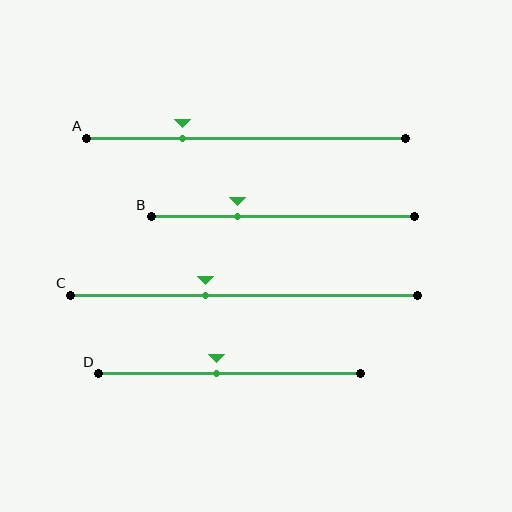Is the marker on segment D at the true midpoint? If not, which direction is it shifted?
No, the marker on segment D is shifted to the left by about 5% of the segment length.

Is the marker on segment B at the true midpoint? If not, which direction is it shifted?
No, the marker on segment B is shifted to the left by about 17% of the segment length.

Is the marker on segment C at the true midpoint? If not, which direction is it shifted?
No, the marker on segment C is shifted to the left by about 11% of the segment length.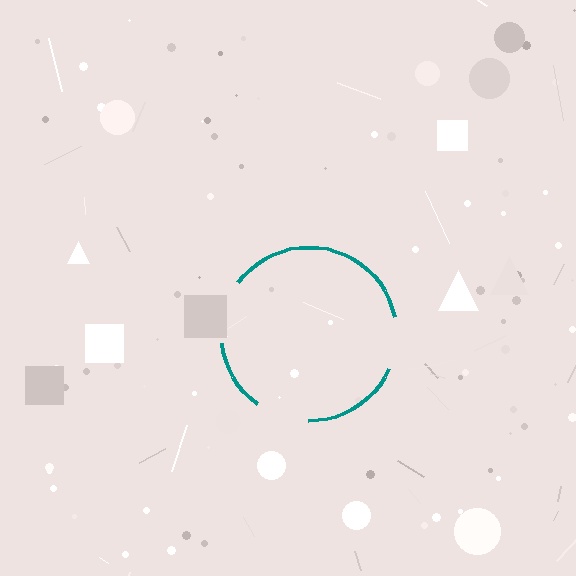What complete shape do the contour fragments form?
The contour fragments form a circle.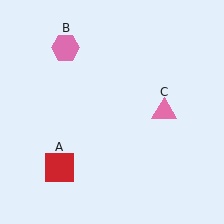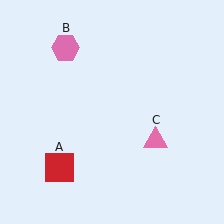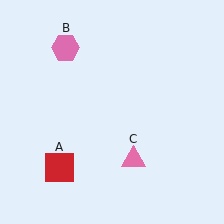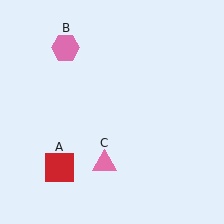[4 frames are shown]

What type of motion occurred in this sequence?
The pink triangle (object C) rotated clockwise around the center of the scene.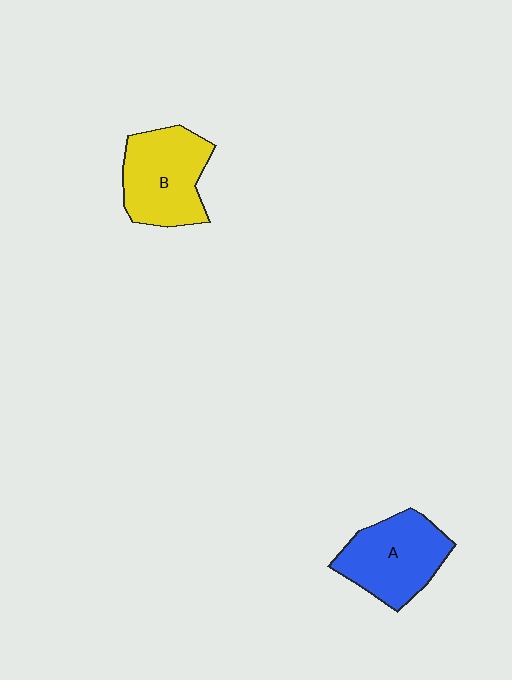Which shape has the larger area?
Shape B (yellow).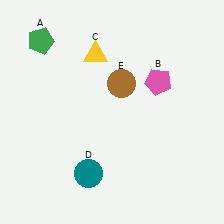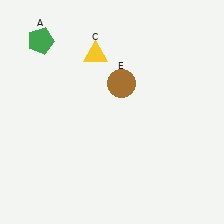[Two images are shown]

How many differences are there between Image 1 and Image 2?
There are 2 differences between the two images.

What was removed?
The pink pentagon (B), the teal circle (D) were removed in Image 2.